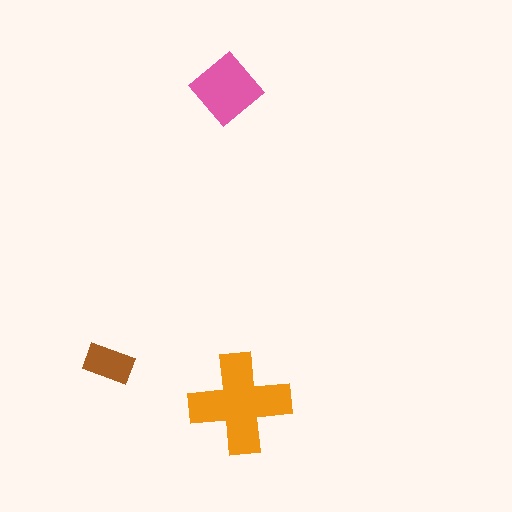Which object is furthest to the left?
The brown rectangle is leftmost.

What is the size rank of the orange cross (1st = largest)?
1st.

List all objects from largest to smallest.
The orange cross, the pink diamond, the brown rectangle.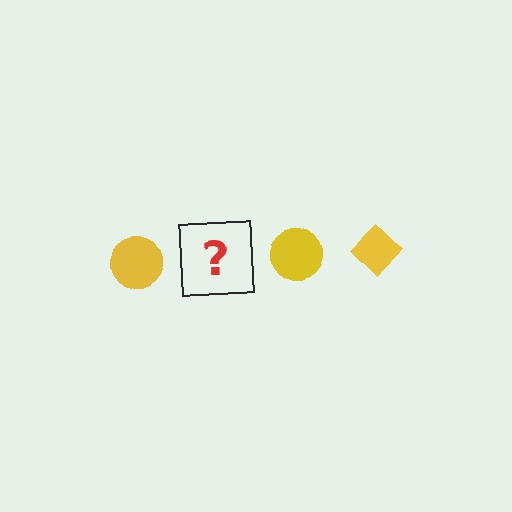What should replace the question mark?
The question mark should be replaced with a yellow diamond.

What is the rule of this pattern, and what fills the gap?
The rule is that the pattern cycles through circle, diamond shapes in yellow. The gap should be filled with a yellow diamond.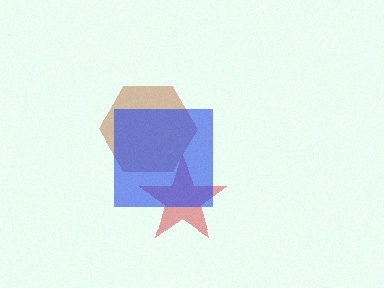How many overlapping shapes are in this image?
There are 3 overlapping shapes in the image.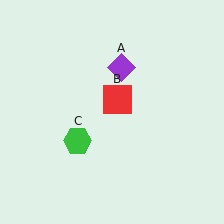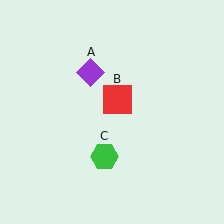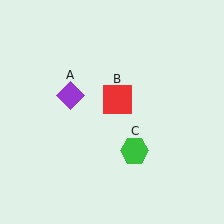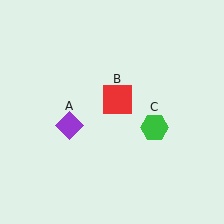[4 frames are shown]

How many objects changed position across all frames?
2 objects changed position: purple diamond (object A), green hexagon (object C).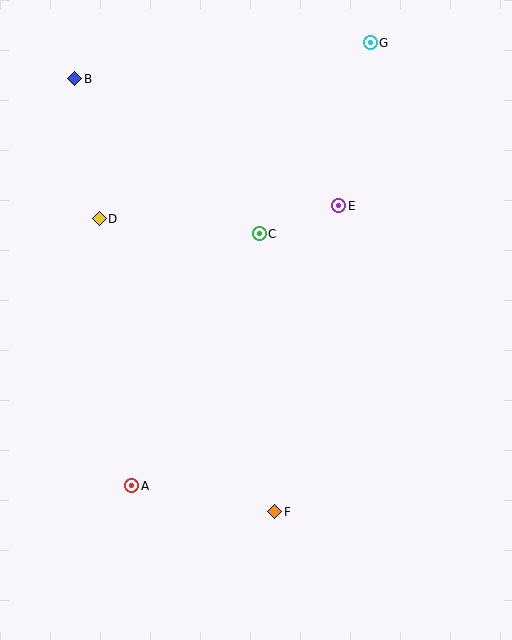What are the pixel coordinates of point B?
Point B is at (75, 79).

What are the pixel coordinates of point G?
Point G is at (370, 43).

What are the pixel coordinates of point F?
Point F is at (275, 512).